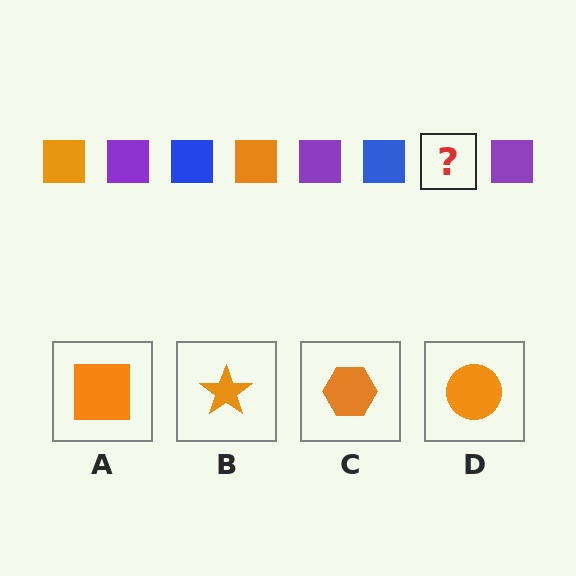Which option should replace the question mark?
Option A.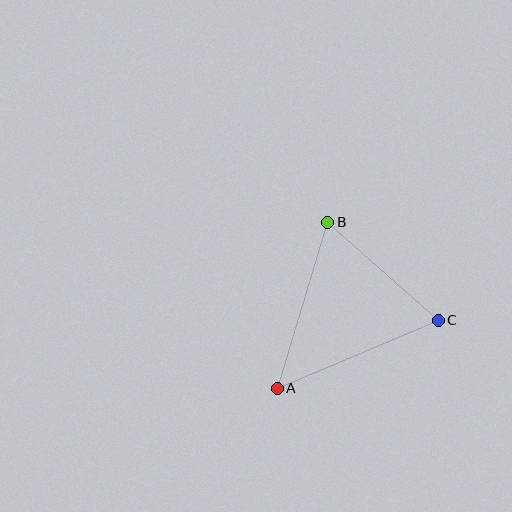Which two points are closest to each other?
Points B and C are closest to each other.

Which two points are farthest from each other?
Points A and C are farthest from each other.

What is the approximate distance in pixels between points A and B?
The distance between A and B is approximately 174 pixels.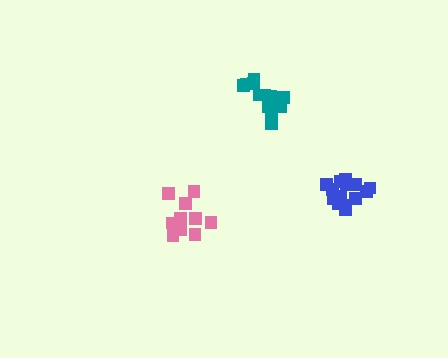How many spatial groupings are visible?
There are 3 spatial groupings.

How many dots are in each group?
Group 1: 14 dots, Group 2: 12 dots, Group 3: 10 dots (36 total).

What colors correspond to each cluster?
The clusters are colored: blue, teal, pink.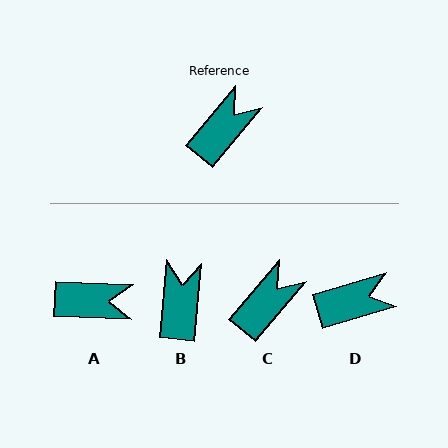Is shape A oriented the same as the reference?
No, it is off by about 52 degrees.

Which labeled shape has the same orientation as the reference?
C.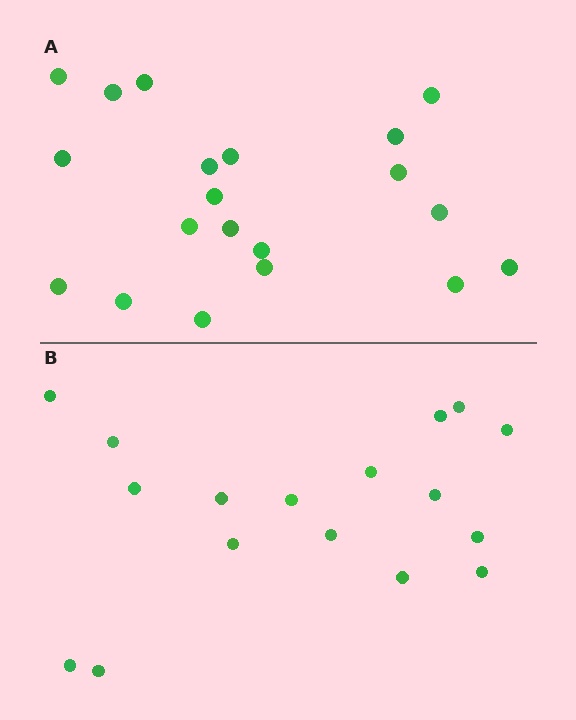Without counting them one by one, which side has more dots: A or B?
Region A (the top region) has more dots.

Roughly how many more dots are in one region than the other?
Region A has just a few more — roughly 2 or 3 more dots than region B.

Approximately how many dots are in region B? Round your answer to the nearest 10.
About 20 dots. (The exact count is 17, which rounds to 20.)